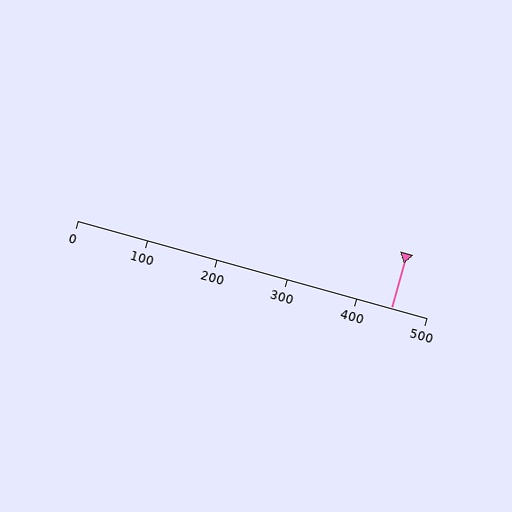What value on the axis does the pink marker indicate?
The marker indicates approximately 450.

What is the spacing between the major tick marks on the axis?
The major ticks are spaced 100 apart.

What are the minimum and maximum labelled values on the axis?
The axis runs from 0 to 500.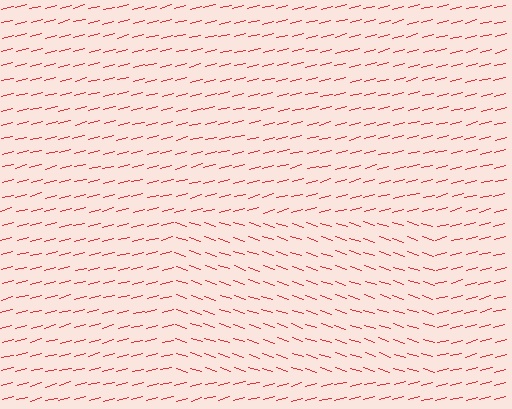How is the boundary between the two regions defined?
The boundary is defined purely by a change in line orientation (approximately 33 degrees difference). All lines are the same color and thickness.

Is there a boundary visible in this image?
Yes, there is a texture boundary formed by a change in line orientation.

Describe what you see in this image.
The image is filled with small red line segments. A rectangle region in the image has lines oriented differently from the surrounding lines, creating a visible texture boundary.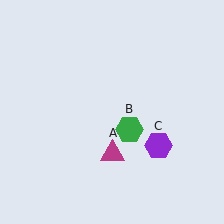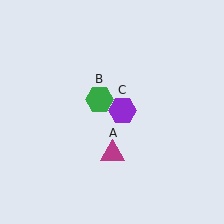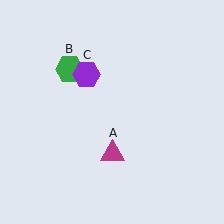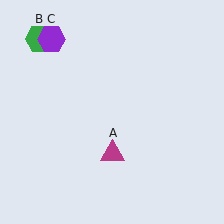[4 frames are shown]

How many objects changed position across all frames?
2 objects changed position: green hexagon (object B), purple hexagon (object C).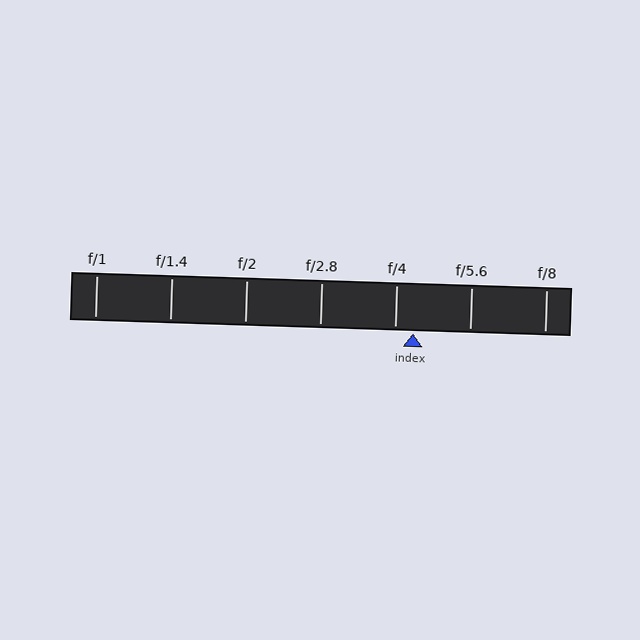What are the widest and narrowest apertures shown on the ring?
The widest aperture shown is f/1 and the narrowest is f/8.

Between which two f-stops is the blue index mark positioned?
The index mark is between f/4 and f/5.6.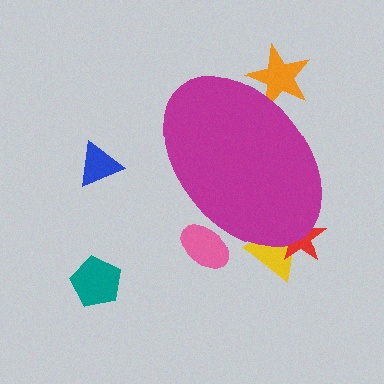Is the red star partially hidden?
Yes, the red star is partially hidden behind the magenta ellipse.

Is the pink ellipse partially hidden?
Yes, the pink ellipse is partially hidden behind the magenta ellipse.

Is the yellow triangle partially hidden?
Yes, the yellow triangle is partially hidden behind the magenta ellipse.